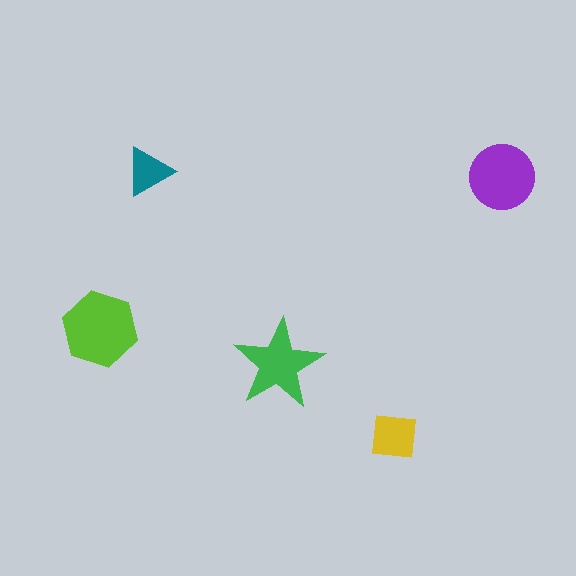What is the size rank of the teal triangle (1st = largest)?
5th.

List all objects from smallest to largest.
The teal triangle, the yellow square, the green star, the purple circle, the lime hexagon.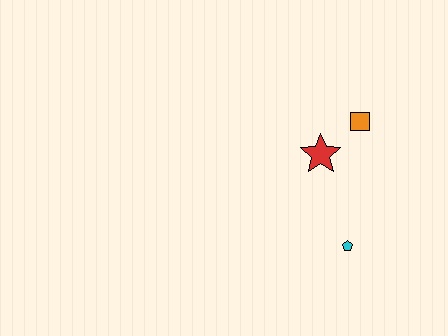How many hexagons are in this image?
There are no hexagons.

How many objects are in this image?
There are 3 objects.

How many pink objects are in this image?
There are no pink objects.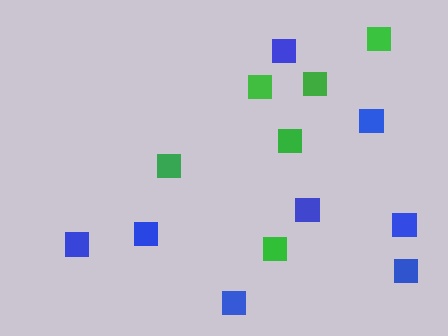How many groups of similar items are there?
There are 2 groups: one group of green squares (6) and one group of blue squares (8).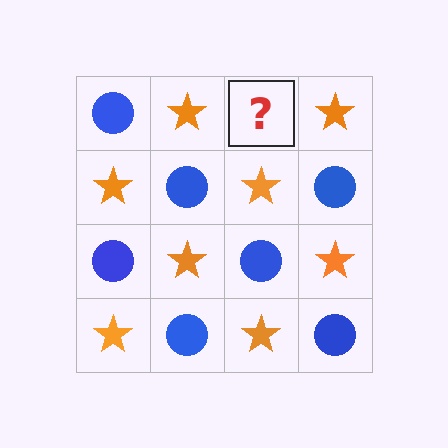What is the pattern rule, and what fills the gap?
The rule is that it alternates blue circle and orange star in a checkerboard pattern. The gap should be filled with a blue circle.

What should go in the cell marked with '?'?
The missing cell should contain a blue circle.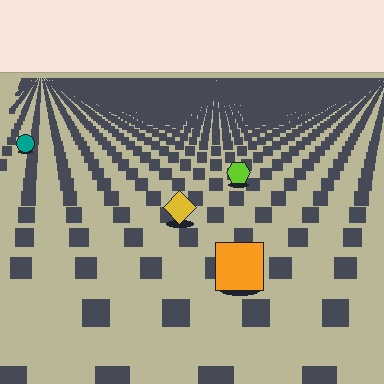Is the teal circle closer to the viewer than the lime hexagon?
No. The lime hexagon is closer — you can tell from the texture gradient: the ground texture is coarser near it.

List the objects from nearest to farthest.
From nearest to farthest: the orange square, the yellow diamond, the lime hexagon, the teal circle.